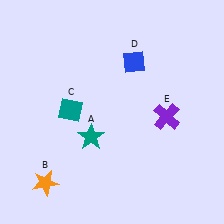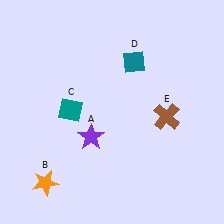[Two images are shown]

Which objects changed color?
A changed from teal to purple. D changed from blue to teal. E changed from purple to brown.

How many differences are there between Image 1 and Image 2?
There are 3 differences between the two images.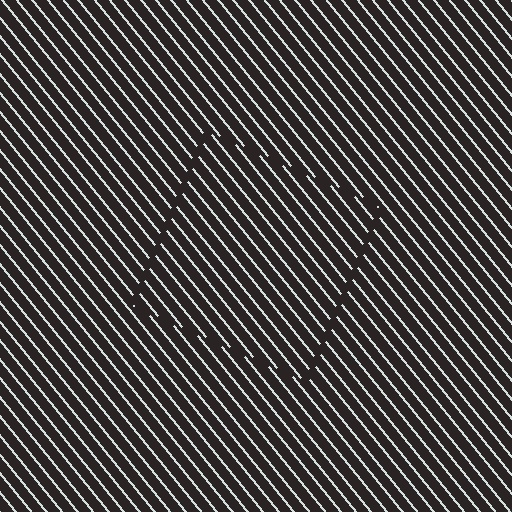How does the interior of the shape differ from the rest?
The interior of the shape contains the same grating, shifted by half a period — the contour is defined by the phase discontinuity where line-ends from the inner and outer gratings abut.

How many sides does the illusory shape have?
4 sides — the line-ends trace a square.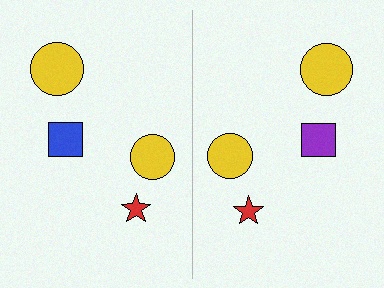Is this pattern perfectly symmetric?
No, the pattern is not perfectly symmetric. The purple square on the right side breaks the symmetry — its mirror counterpart is blue.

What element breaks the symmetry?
The purple square on the right side breaks the symmetry — its mirror counterpart is blue.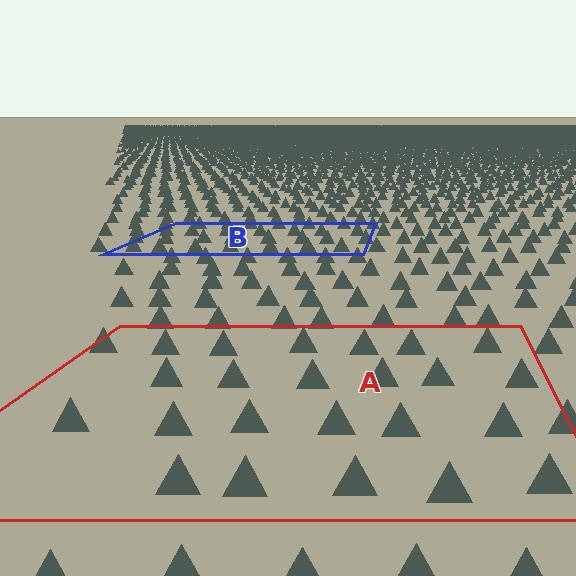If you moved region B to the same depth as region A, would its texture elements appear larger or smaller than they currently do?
They would appear larger. At a closer depth, the same texture elements are projected at a bigger on-screen size.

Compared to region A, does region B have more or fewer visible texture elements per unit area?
Region B has more texture elements per unit area — they are packed more densely because it is farther away.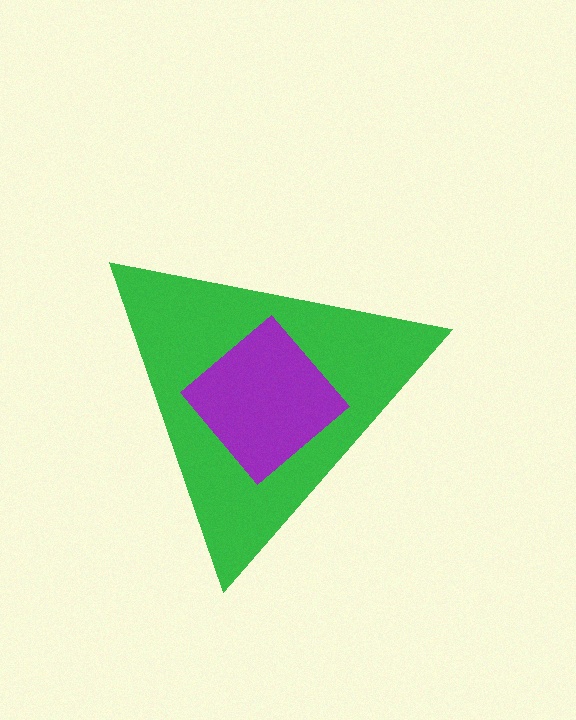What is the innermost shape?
The purple diamond.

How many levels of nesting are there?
2.